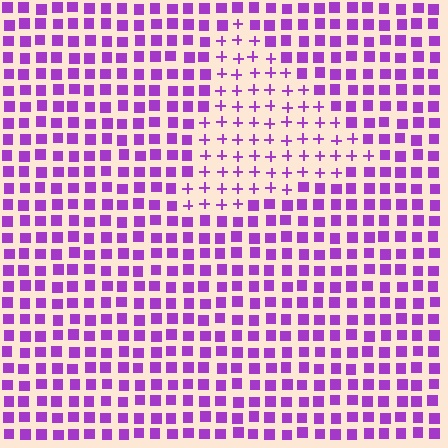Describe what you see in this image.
The image is filled with small purple elements arranged in a uniform grid. A triangle-shaped region contains plus signs, while the surrounding area contains squares. The boundary is defined purely by the change in element shape.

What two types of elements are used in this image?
The image uses plus signs inside the triangle region and squares outside it.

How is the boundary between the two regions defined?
The boundary is defined by a change in element shape: plus signs inside vs. squares outside. All elements share the same color and spacing.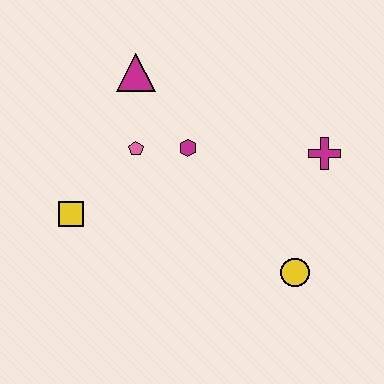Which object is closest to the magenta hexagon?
The pink pentagon is closest to the magenta hexagon.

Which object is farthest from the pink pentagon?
The yellow circle is farthest from the pink pentagon.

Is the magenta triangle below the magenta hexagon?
No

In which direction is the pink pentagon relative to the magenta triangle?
The pink pentagon is below the magenta triangle.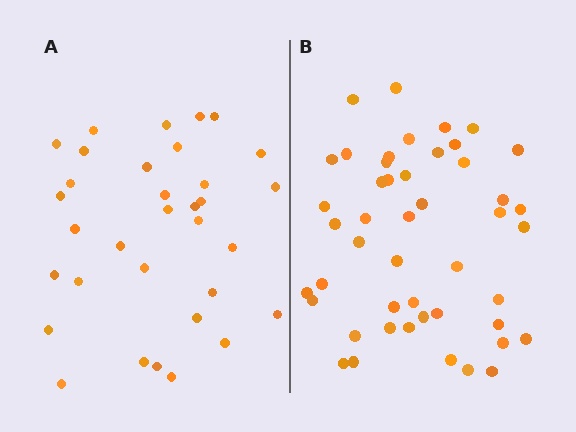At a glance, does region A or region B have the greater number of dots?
Region B (the right region) has more dots.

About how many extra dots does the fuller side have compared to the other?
Region B has approximately 15 more dots than region A.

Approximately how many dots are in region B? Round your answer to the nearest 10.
About 50 dots. (The exact count is 47, which rounds to 50.)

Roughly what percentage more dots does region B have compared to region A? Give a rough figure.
About 40% more.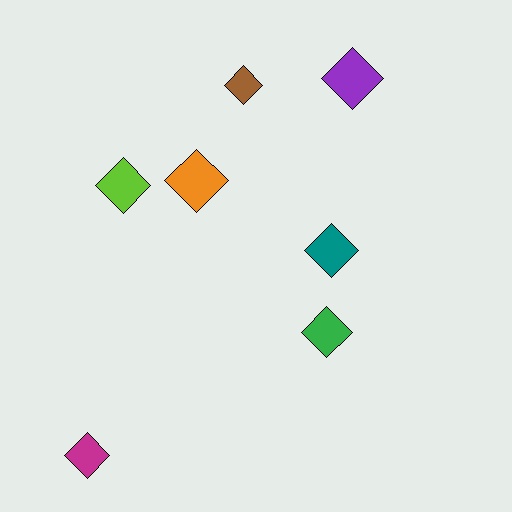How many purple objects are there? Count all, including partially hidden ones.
There is 1 purple object.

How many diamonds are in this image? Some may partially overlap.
There are 7 diamonds.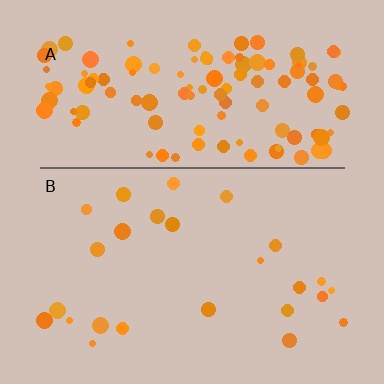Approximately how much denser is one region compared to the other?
Approximately 4.8× — region A over region B.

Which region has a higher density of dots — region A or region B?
A (the top).